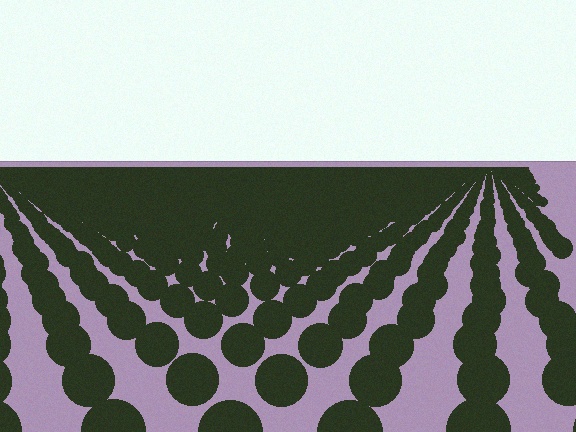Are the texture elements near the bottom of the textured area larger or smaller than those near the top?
Larger. Near the bottom, elements are closer to the viewer and appear at a bigger on-screen size.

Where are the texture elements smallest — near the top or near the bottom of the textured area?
Near the top.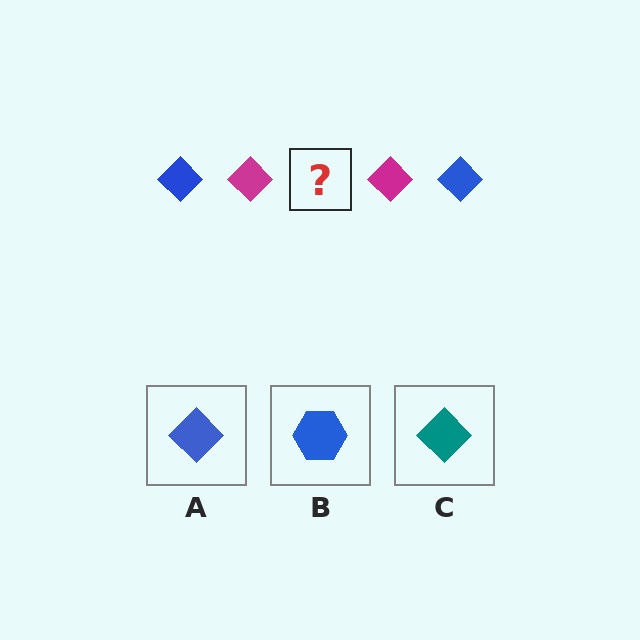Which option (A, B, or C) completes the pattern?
A.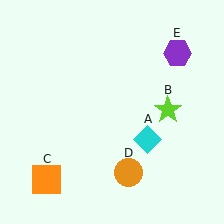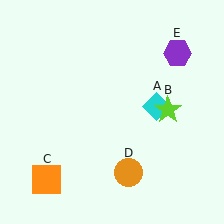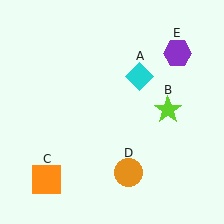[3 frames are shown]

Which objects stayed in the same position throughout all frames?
Lime star (object B) and orange square (object C) and orange circle (object D) and purple hexagon (object E) remained stationary.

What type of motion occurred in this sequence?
The cyan diamond (object A) rotated counterclockwise around the center of the scene.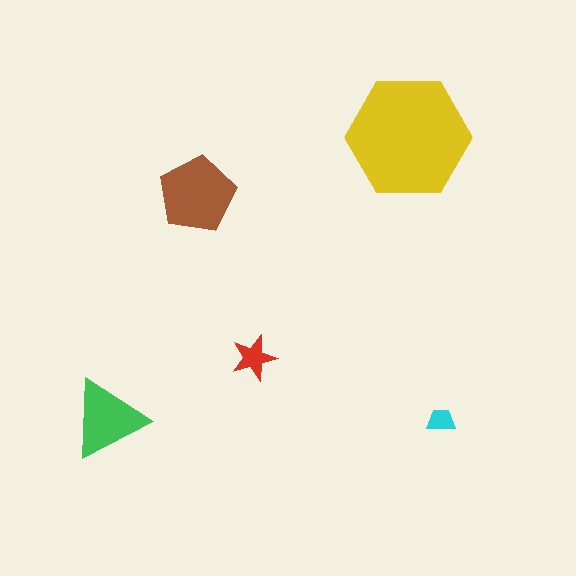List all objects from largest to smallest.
The yellow hexagon, the brown pentagon, the green triangle, the red star, the cyan trapezoid.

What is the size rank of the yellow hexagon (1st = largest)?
1st.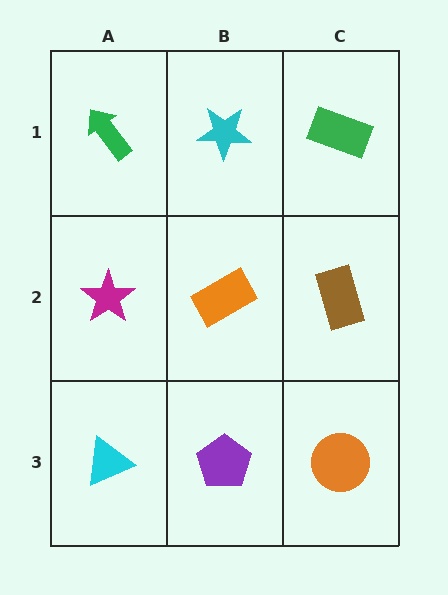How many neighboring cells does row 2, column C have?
3.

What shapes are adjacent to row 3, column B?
An orange rectangle (row 2, column B), a cyan triangle (row 3, column A), an orange circle (row 3, column C).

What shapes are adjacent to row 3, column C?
A brown rectangle (row 2, column C), a purple pentagon (row 3, column B).